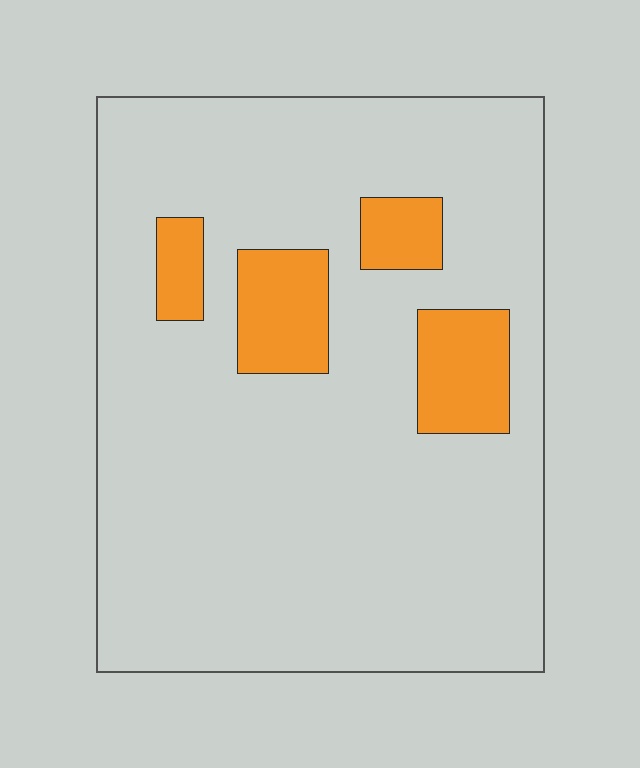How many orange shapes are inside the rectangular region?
4.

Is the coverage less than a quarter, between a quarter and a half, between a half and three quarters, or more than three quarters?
Less than a quarter.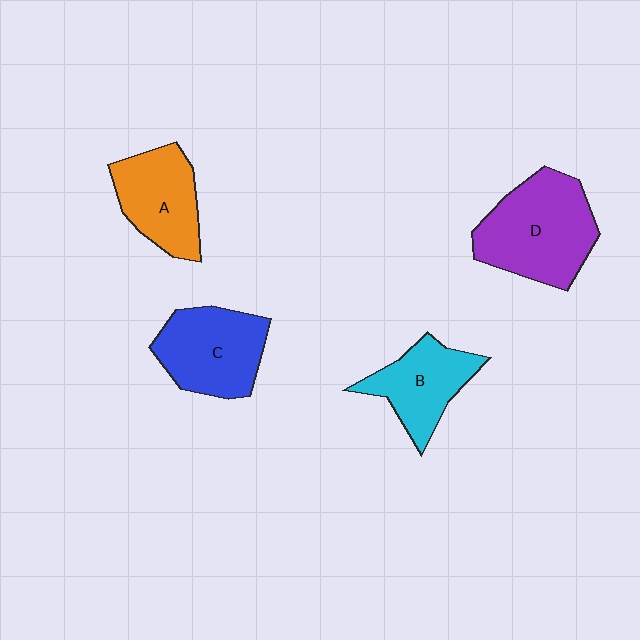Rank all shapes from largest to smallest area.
From largest to smallest: D (purple), C (blue), A (orange), B (cyan).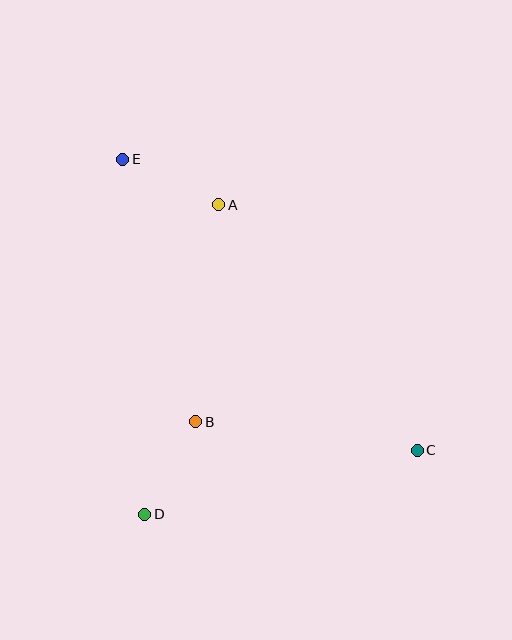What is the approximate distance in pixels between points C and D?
The distance between C and D is approximately 280 pixels.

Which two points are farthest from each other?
Points C and E are farthest from each other.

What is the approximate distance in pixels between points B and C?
The distance between B and C is approximately 223 pixels.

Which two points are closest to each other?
Points B and D are closest to each other.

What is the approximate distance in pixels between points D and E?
The distance between D and E is approximately 356 pixels.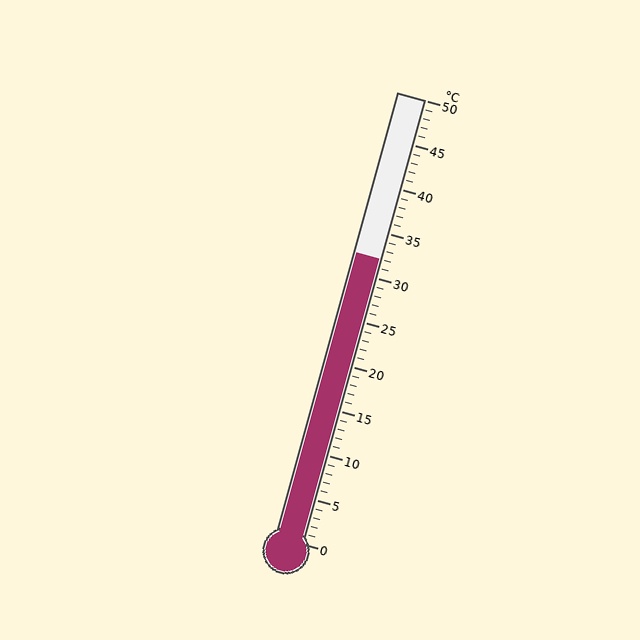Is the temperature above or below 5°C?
The temperature is above 5°C.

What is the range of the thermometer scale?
The thermometer scale ranges from 0°C to 50°C.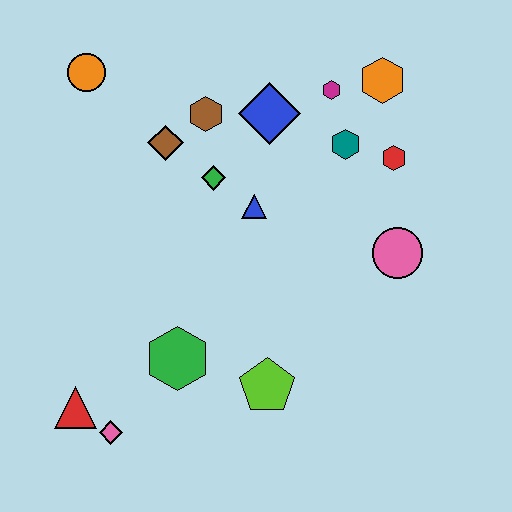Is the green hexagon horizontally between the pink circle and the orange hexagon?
No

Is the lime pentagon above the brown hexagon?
No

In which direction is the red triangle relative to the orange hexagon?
The red triangle is below the orange hexagon.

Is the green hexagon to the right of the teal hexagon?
No